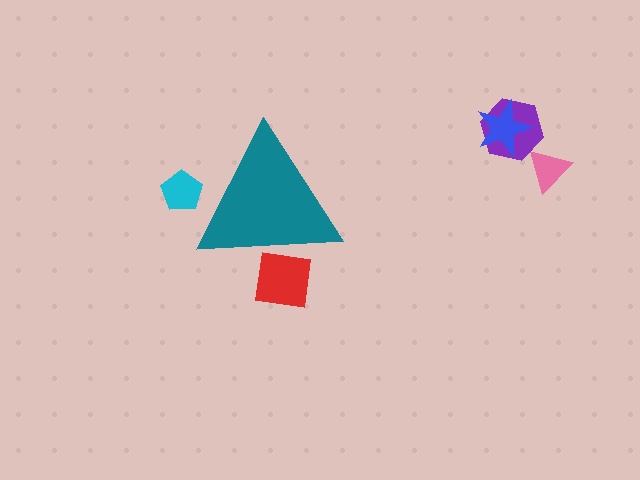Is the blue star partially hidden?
No, the blue star is fully visible.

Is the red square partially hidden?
Yes, the red square is partially hidden behind the teal triangle.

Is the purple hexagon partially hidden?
No, the purple hexagon is fully visible.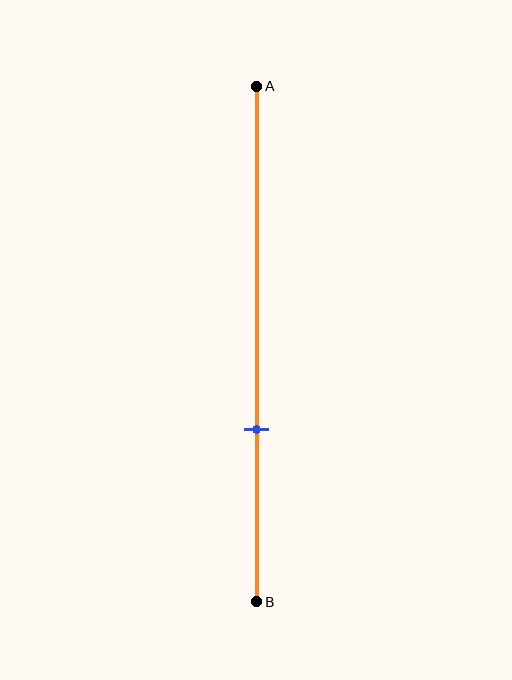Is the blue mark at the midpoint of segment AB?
No, the mark is at about 65% from A, not at the 50% midpoint.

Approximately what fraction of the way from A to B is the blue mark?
The blue mark is approximately 65% of the way from A to B.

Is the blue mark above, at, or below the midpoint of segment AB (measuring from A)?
The blue mark is below the midpoint of segment AB.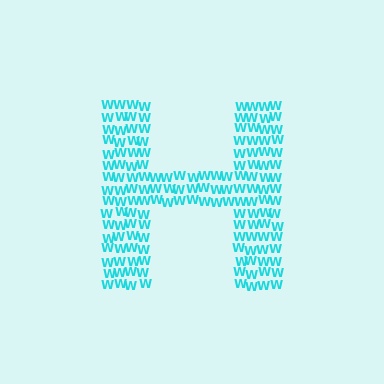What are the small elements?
The small elements are letter W's.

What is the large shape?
The large shape is the letter H.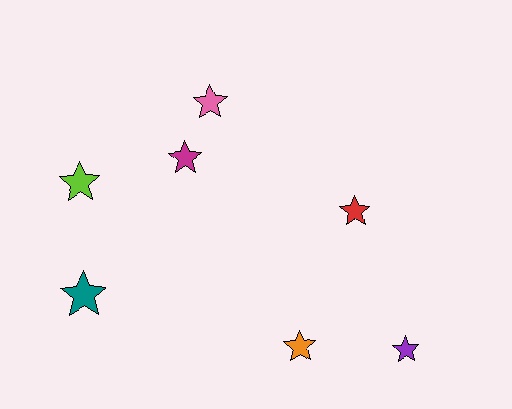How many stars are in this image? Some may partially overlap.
There are 7 stars.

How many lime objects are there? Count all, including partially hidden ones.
There is 1 lime object.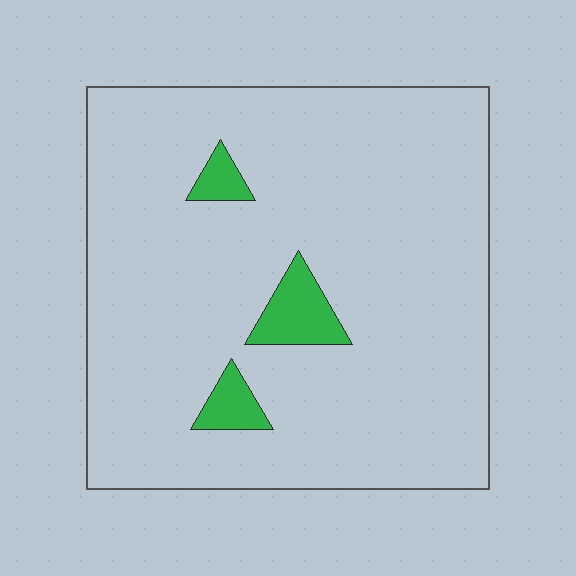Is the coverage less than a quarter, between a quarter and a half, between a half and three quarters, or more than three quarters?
Less than a quarter.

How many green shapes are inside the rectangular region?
3.